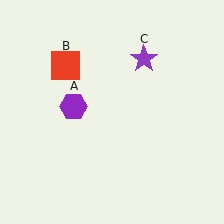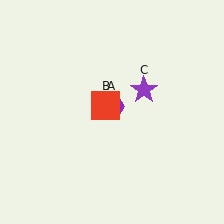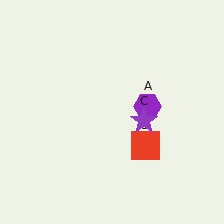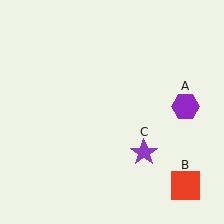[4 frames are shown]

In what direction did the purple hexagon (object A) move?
The purple hexagon (object A) moved right.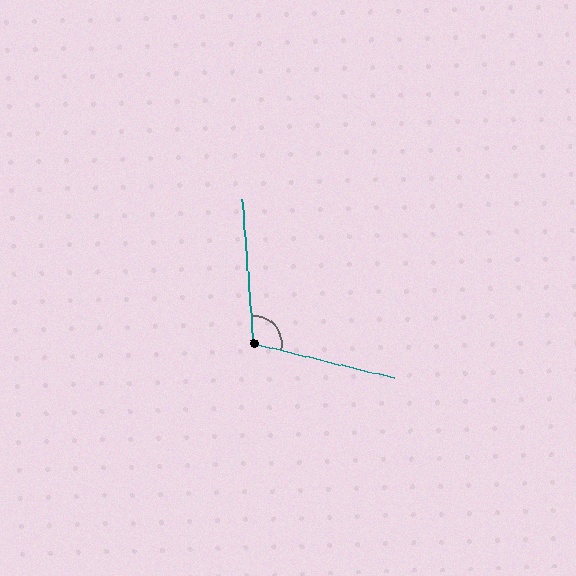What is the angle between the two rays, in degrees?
Approximately 108 degrees.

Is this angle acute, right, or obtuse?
It is obtuse.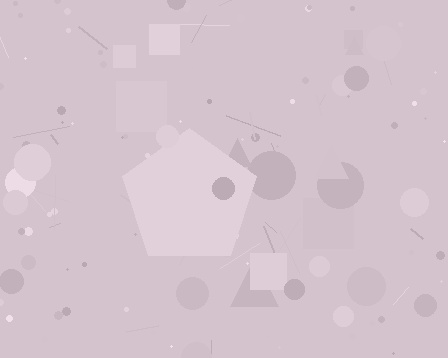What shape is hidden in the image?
A pentagon is hidden in the image.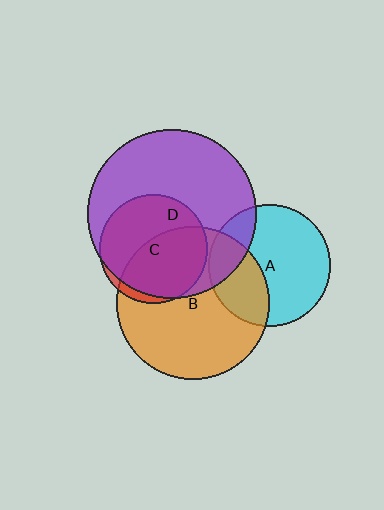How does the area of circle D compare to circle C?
Approximately 2.4 times.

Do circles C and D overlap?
Yes.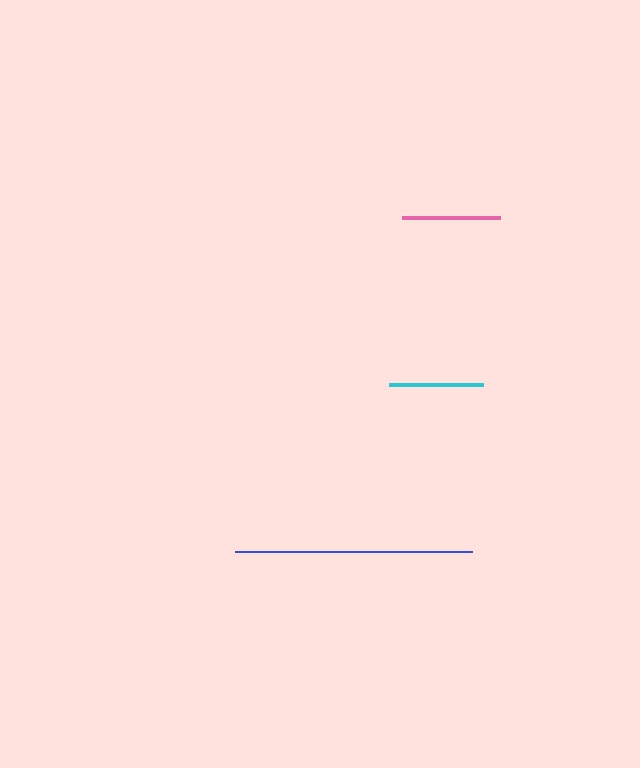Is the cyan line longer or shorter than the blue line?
The blue line is longer than the cyan line.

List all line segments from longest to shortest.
From longest to shortest: blue, pink, cyan.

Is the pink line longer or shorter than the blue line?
The blue line is longer than the pink line.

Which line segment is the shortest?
The cyan line is the shortest at approximately 94 pixels.